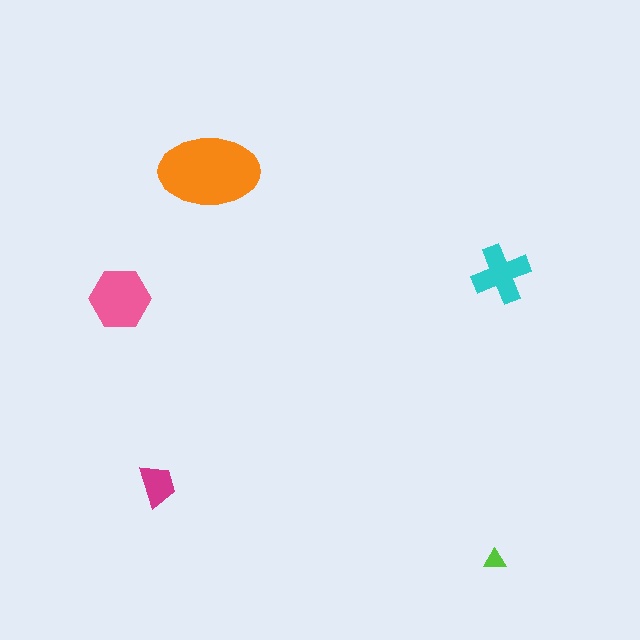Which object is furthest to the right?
The cyan cross is rightmost.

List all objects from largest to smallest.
The orange ellipse, the pink hexagon, the cyan cross, the magenta trapezoid, the lime triangle.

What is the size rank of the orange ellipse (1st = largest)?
1st.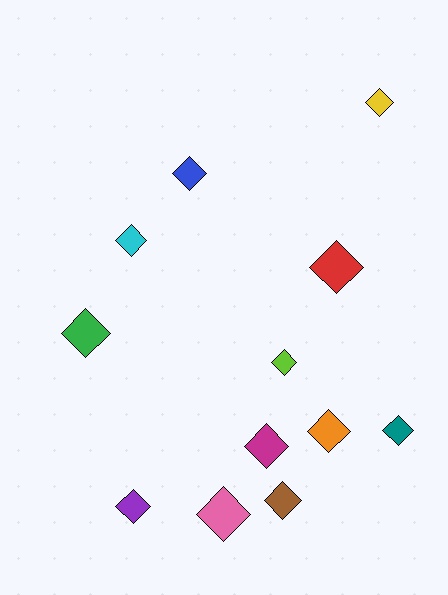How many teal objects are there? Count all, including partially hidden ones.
There is 1 teal object.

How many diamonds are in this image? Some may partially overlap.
There are 12 diamonds.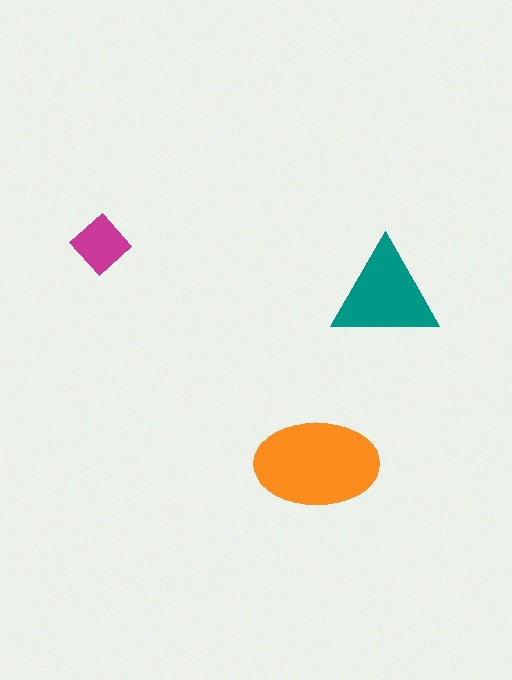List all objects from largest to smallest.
The orange ellipse, the teal triangle, the magenta diamond.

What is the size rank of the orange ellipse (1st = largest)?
1st.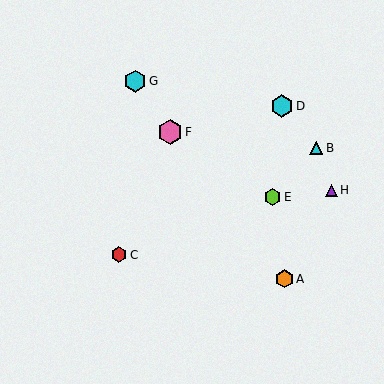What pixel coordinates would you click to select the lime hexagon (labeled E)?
Click at (273, 197) to select the lime hexagon E.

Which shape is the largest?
The pink hexagon (labeled F) is the largest.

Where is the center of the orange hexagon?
The center of the orange hexagon is at (284, 279).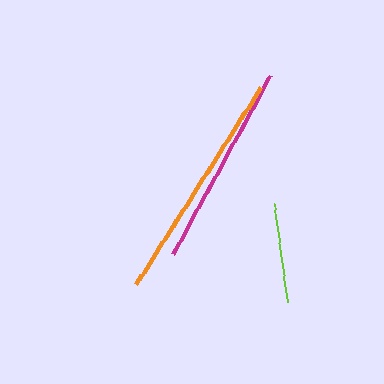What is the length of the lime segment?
The lime segment is approximately 99 pixels long.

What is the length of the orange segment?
The orange segment is approximately 234 pixels long.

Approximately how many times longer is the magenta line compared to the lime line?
The magenta line is approximately 2.1 times the length of the lime line.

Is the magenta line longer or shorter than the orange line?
The orange line is longer than the magenta line.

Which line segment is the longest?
The orange line is the longest at approximately 234 pixels.